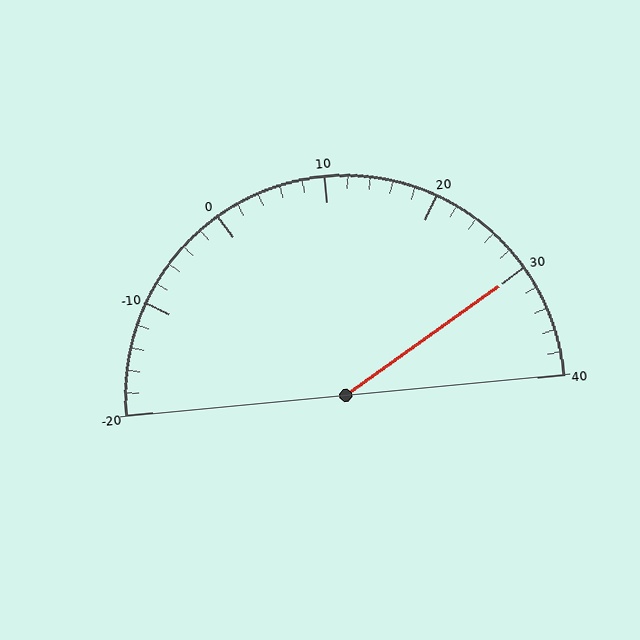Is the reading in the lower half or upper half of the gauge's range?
The reading is in the upper half of the range (-20 to 40).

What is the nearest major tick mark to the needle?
The nearest major tick mark is 30.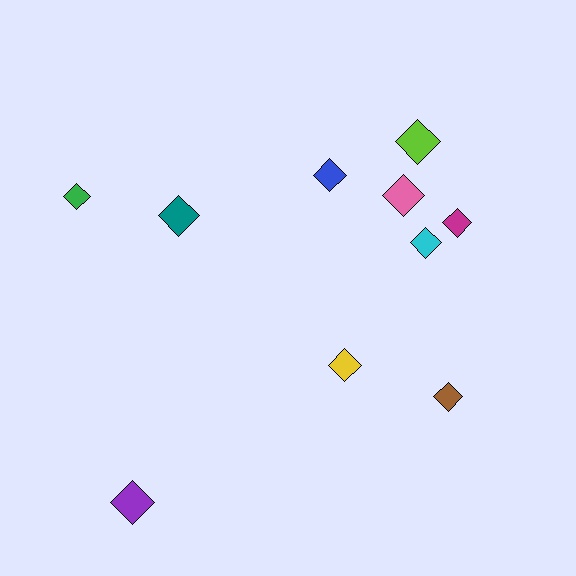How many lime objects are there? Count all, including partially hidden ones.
There is 1 lime object.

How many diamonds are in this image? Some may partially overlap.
There are 10 diamonds.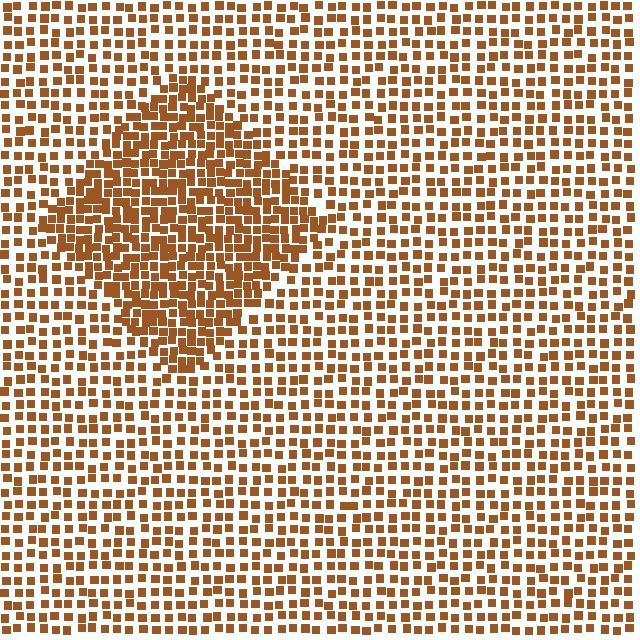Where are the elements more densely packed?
The elements are more densely packed inside the diamond boundary.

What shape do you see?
I see a diamond.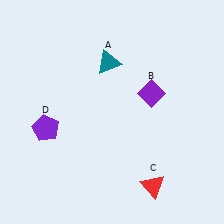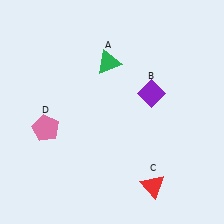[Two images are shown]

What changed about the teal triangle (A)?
In Image 1, A is teal. In Image 2, it changed to green.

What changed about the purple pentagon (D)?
In Image 1, D is purple. In Image 2, it changed to pink.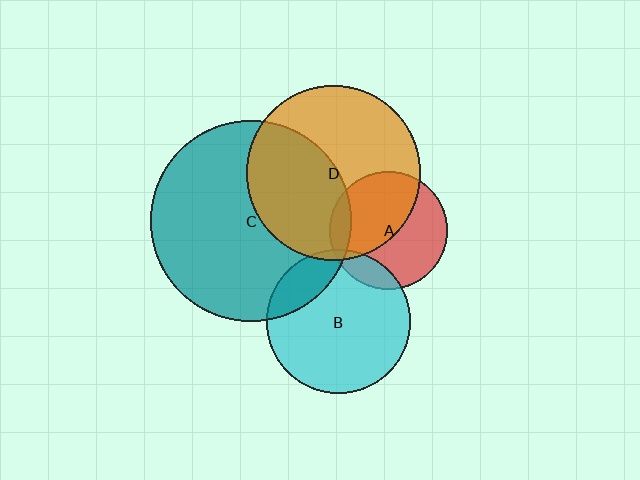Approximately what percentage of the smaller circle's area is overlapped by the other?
Approximately 5%.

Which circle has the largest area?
Circle C (teal).